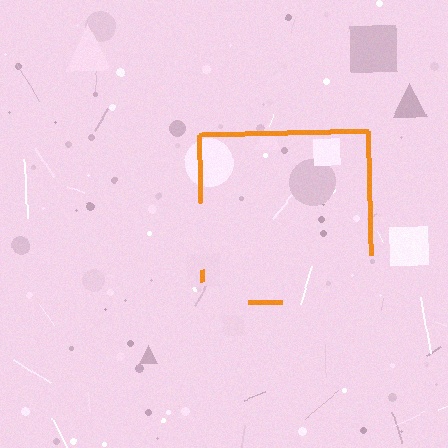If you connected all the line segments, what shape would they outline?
They would outline a square.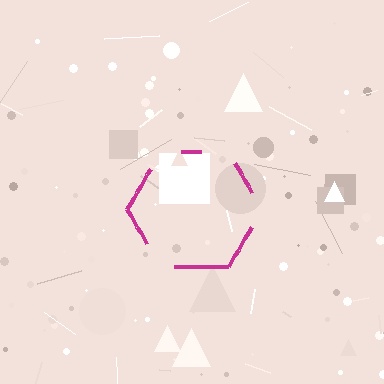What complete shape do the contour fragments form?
The contour fragments form a hexagon.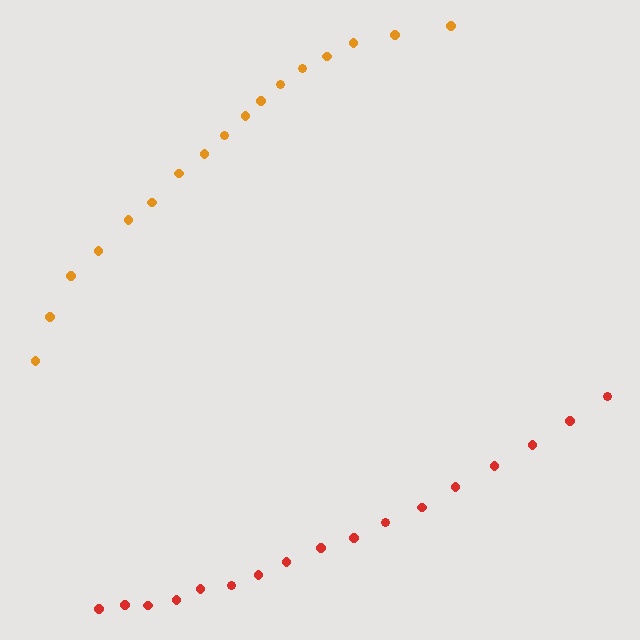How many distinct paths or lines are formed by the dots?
There are 2 distinct paths.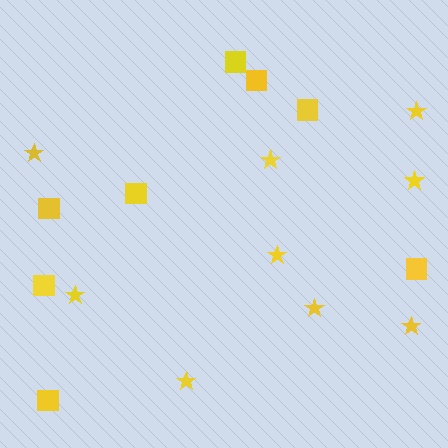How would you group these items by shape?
There are 2 groups: one group of squares (8) and one group of stars (9).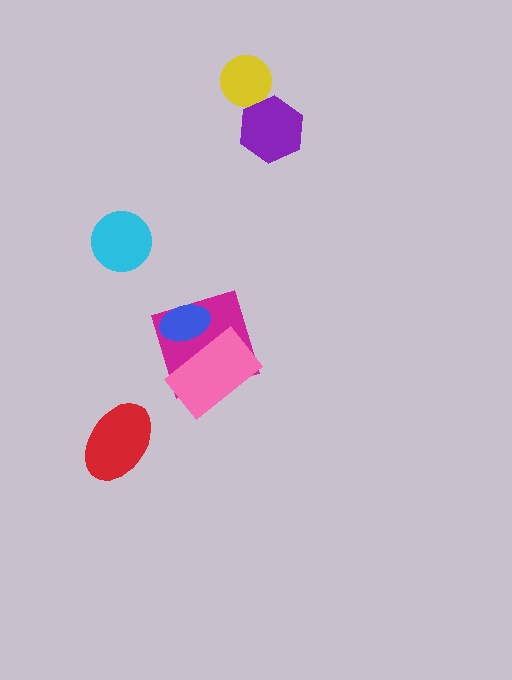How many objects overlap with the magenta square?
2 objects overlap with the magenta square.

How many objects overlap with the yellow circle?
0 objects overlap with the yellow circle.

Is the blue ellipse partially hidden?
Yes, it is partially covered by another shape.